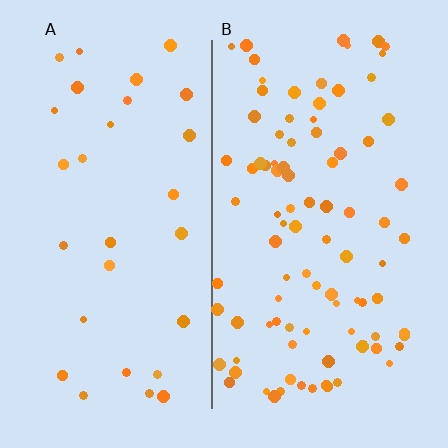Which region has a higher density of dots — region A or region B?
B (the right).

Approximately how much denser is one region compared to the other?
Approximately 3.1× — region B over region A.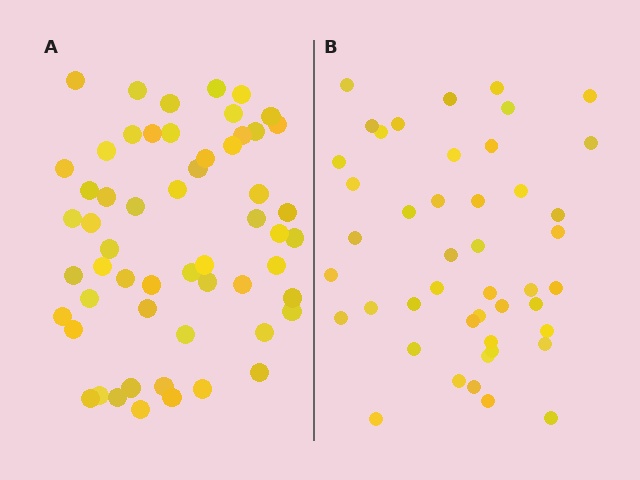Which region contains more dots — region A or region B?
Region A (the left region) has more dots.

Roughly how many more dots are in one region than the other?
Region A has roughly 12 or so more dots than region B.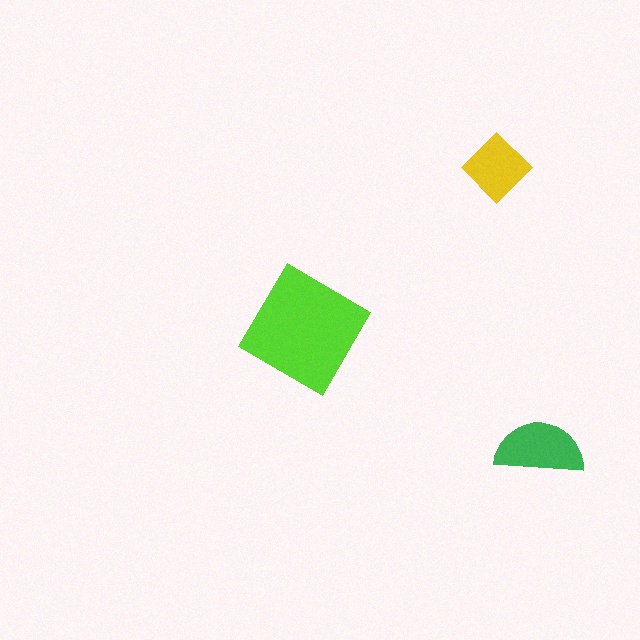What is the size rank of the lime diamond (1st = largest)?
1st.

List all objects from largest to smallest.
The lime diamond, the green semicircle, the yellow diamond.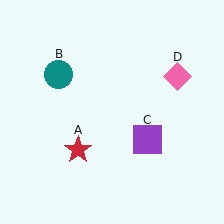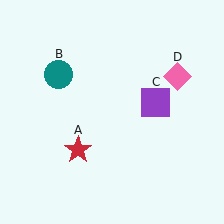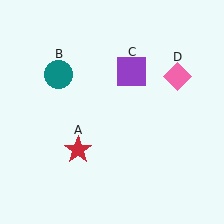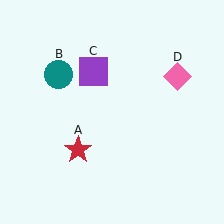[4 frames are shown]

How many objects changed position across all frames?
1 object changed position: purple square (object C).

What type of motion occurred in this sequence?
The purple square (object C) rotated counterclockwise around the center of the scene.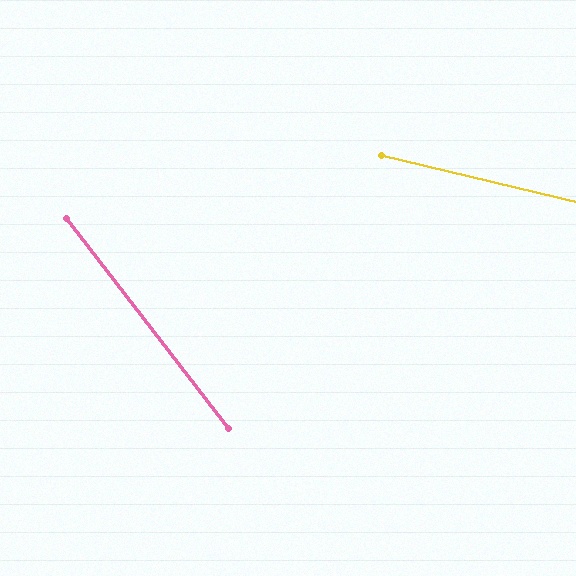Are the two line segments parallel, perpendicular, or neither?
Neither parallel nor perpendicular — they differ by about 39°.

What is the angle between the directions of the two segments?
Approximately 39 degrees.